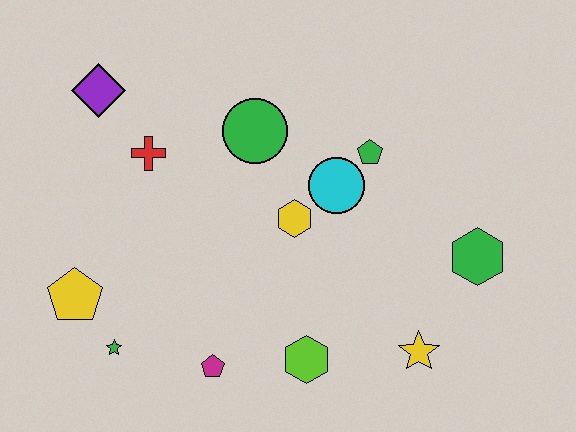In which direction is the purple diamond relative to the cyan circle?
The purple diamond is to the left of the cyan circle.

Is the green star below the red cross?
Yes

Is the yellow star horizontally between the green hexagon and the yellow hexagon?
Yes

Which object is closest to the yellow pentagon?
The green star is closest to the yellow pentagon.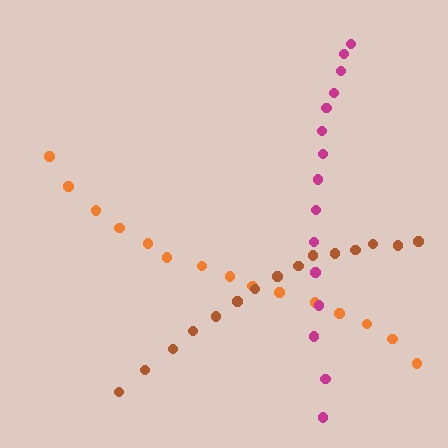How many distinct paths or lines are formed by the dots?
There are 3 distinct paths.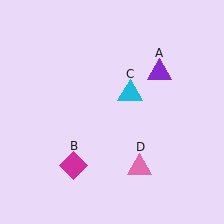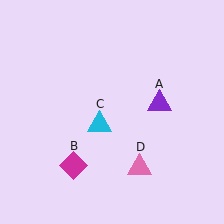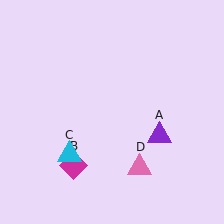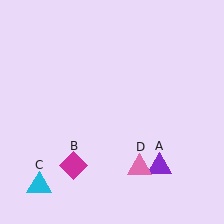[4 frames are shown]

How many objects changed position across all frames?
2 objects changed position: purple triangle (object A), cyan triangle (object C).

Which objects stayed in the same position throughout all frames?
Magenta diamond (object B) and pink triangle (object D) remained stationary.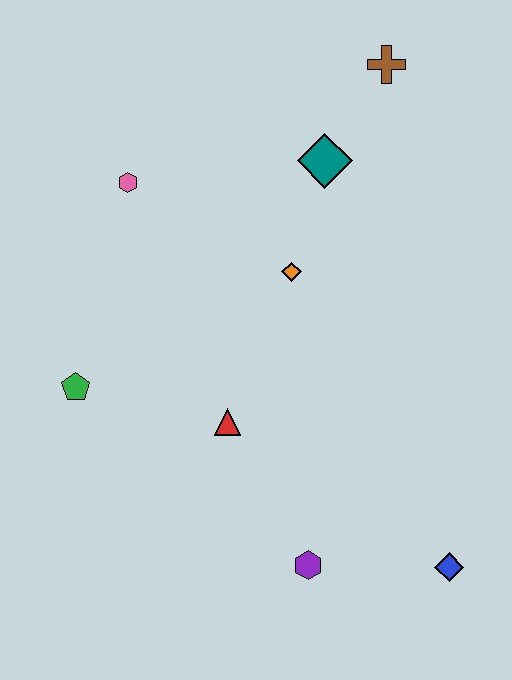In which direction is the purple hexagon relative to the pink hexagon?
The purple hexagon is below the pink hexagon.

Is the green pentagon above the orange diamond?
No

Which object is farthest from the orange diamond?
The blue diamond is farthest from the orange diamond.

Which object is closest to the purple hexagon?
The blue diamond is closest to the purple hexagon.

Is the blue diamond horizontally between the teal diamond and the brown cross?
No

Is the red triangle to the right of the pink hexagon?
Yes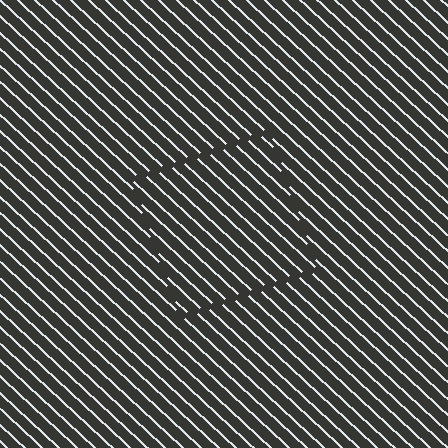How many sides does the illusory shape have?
4 sides — the line-ends trace a square.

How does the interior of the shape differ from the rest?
The interior of the shape contains the same grating, shifted by half a period — the contour is defined by the phase discontinuity where line-ends from the inner and outer gratings abut.